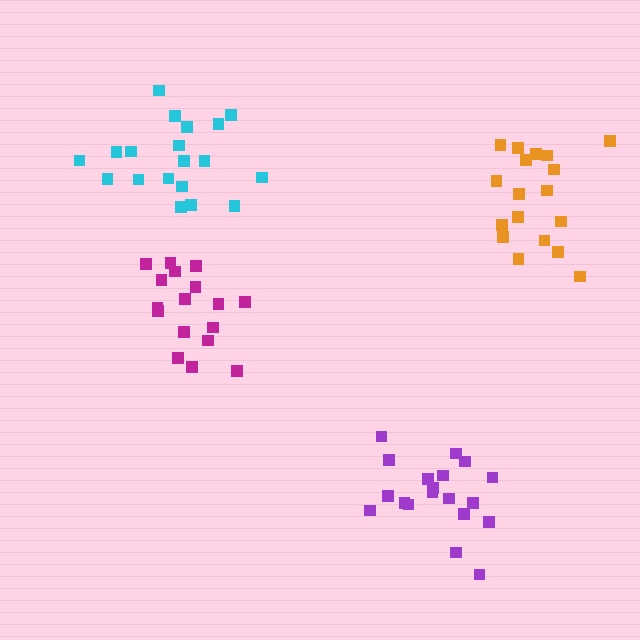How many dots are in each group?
Group 1: 17 dots, Group 2: 18 dots, Group 3: 19 dots, Group 4: 19 dots (73 total).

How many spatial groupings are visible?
There are 4 spatial groupings.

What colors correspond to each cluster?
The clusters are colored: magenta, orange, purple, cyan.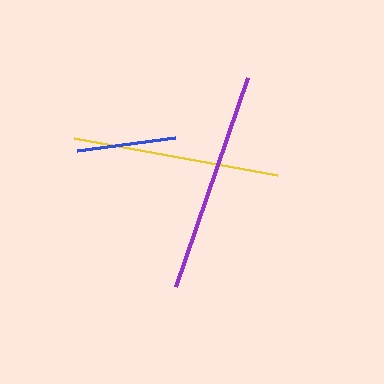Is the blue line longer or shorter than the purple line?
The purple line is longer than the blue line.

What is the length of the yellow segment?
The yellow segment is approximately 206 pixels long.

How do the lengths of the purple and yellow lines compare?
The purple and yellow lines are approximately the same length.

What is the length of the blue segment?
The blue segment is approximately 99 pixels long.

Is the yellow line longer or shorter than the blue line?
The yellow line is longer than the blue line.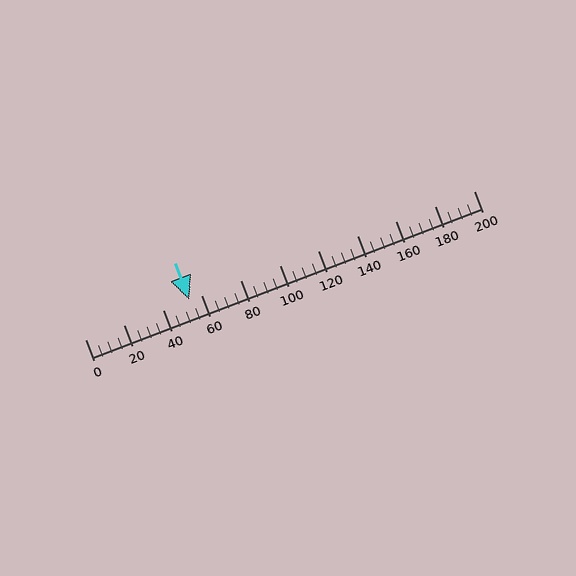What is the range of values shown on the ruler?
The ruler shows values from 0 to 200.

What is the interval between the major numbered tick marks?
The major tick marks are spaced 20 units apart.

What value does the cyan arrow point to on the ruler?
The cyan arrow points to approximately 53.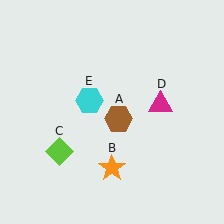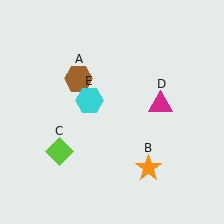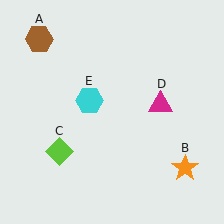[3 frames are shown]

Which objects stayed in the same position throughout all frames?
Lime diamond (object C) and magenta triangle (object D) and cyan hexagon (object E) remained stationary.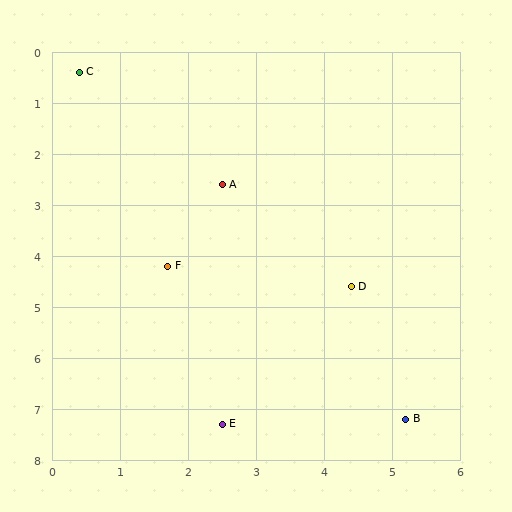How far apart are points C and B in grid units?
Points C and B are about 8.3 grid units apart.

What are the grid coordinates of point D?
Point D is at approximately (4.4, 4.6).